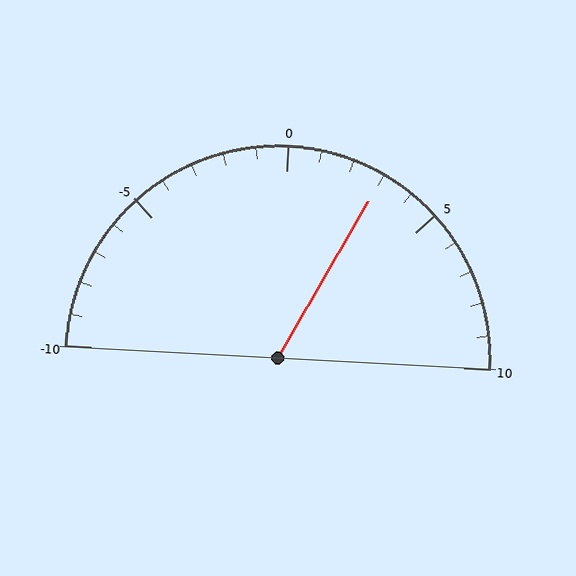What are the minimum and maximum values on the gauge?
The gauge ranges from -10 to 10.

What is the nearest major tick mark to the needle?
The nearest major tick mark is 5.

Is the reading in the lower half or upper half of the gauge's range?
The reading is in the upper half of the range (-10 to 10).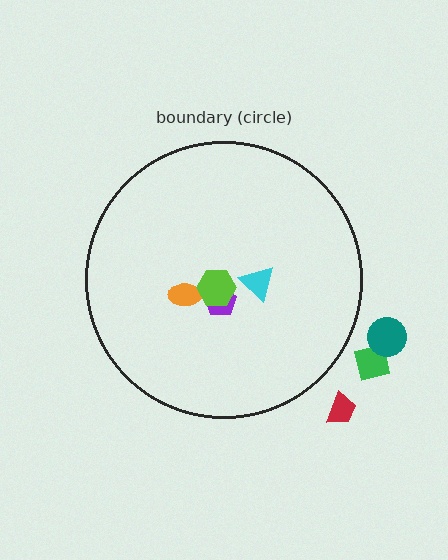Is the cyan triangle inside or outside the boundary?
Inside.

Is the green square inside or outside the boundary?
Outside.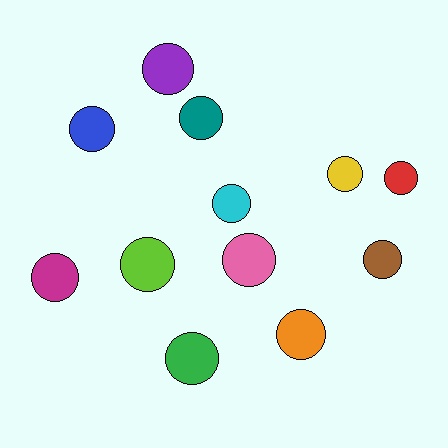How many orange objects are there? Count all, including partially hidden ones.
There is 1 orange object.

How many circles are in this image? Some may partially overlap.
There are 12 circles.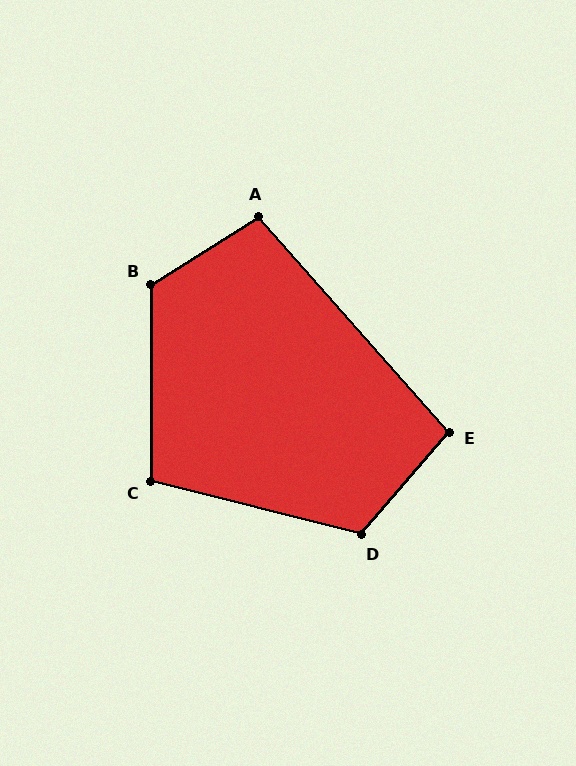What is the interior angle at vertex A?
Approximately 99 degrees (obtuse).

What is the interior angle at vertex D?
Approximately 116 degrees (obtuse).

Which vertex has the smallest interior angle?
E, at approximately 98 degrees.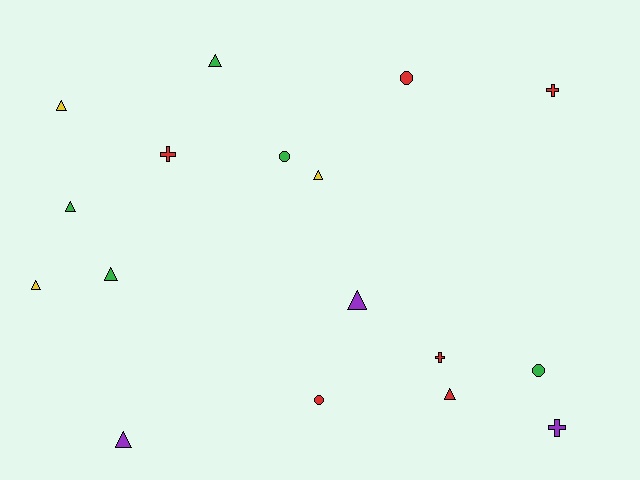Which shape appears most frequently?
Triangle, with 9 objects.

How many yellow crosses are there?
There are no yellow crosses.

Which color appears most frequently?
Red, with 6 objects.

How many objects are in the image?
There are 17 objects.